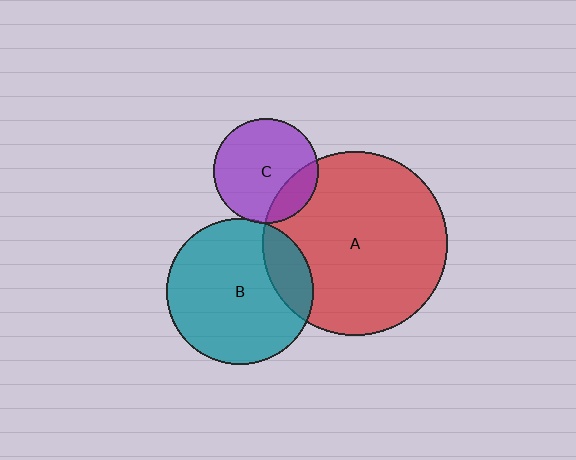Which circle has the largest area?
Circle A (red).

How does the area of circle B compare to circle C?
Approximately 1.9 times.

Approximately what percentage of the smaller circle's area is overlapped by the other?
Approximately 5%.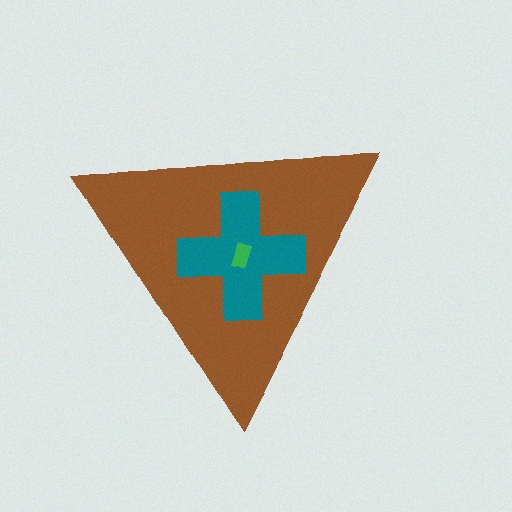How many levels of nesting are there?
3.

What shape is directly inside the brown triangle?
The teal cross.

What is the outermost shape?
The brown triangle.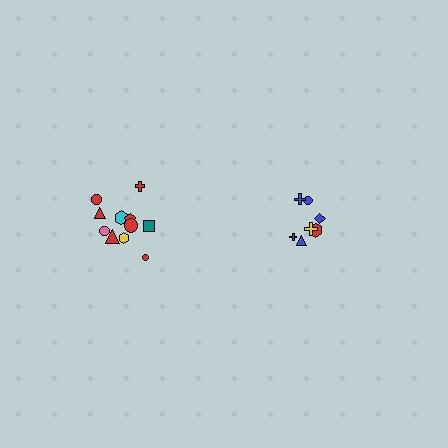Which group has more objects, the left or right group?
The left group.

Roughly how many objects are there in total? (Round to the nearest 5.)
Roughly 20 objects in total.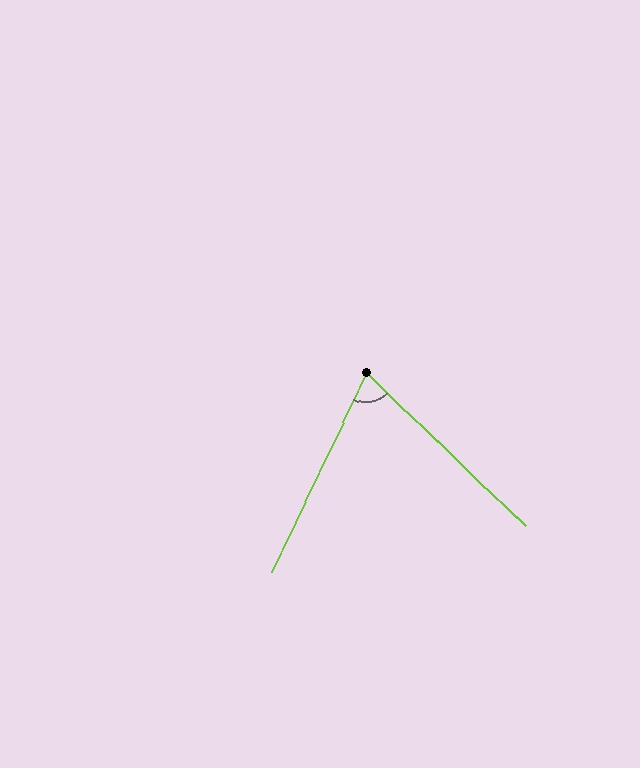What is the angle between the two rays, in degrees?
Approximately 72 degrees.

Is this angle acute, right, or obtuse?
It is acute.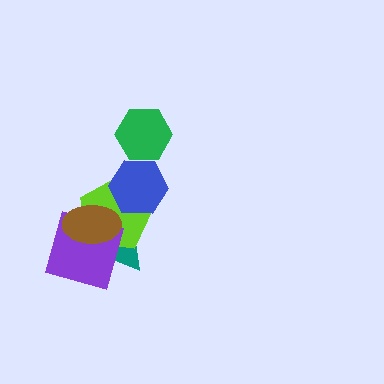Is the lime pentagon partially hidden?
Yes, it is partially covered by another shape.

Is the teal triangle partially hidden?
Yes, it is partially covered by another shape.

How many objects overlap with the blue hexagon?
2 objects overlap with the blue hexagon.